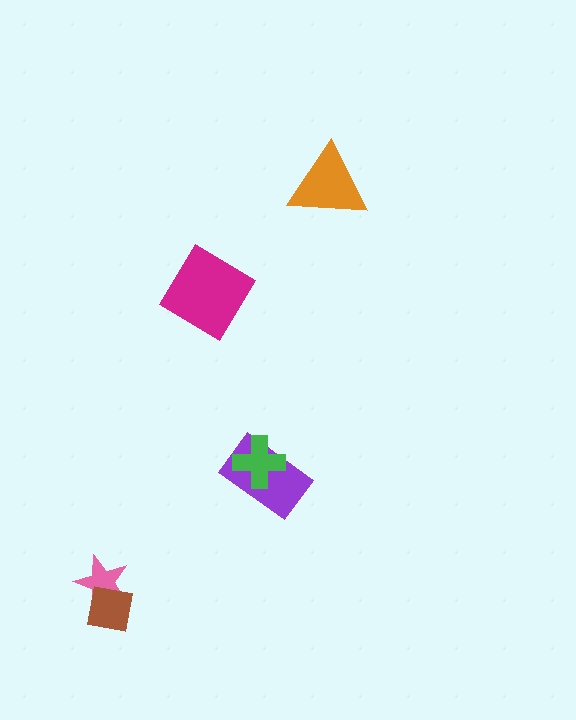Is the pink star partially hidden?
Yes, it is partially covered by another shape.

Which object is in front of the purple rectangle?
The green cross is in front of the purple rectangle.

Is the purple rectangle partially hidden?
Yes, it is partially covered by another shape.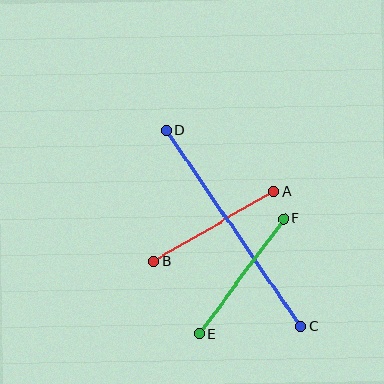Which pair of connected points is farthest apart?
Points C and D are farthest apart.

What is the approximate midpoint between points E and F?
The midpoint is at approximately (242, 276) pixels.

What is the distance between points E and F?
The distance is approximately 143 pixels.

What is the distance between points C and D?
The distance is approximately 238 pixels.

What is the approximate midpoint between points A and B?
The midpoint is at approximately (214, 226) pixels.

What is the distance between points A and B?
The distance is approximately 139 pixels.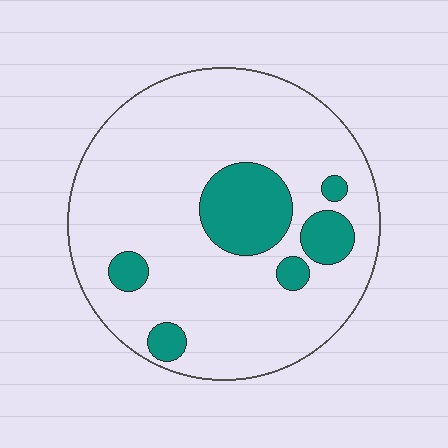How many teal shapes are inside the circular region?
6.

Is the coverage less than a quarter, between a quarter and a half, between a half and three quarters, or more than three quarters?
Less than a quarter.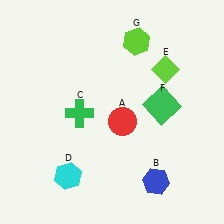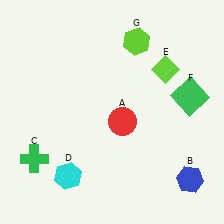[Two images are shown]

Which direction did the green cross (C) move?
The green cross (C) moved down.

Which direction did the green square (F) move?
The green square (F) moved right.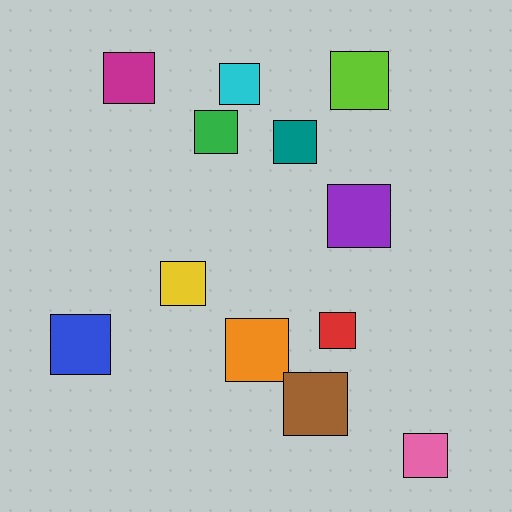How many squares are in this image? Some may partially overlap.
There are 12 squares.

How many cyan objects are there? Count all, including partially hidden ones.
There is 1 cyan object.